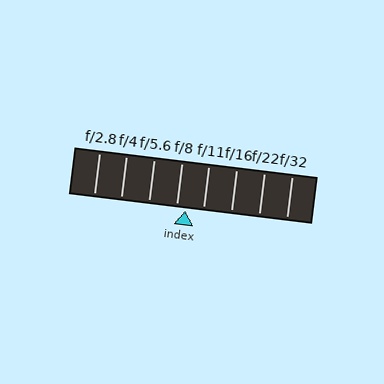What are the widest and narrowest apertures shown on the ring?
The widest aperture shown is f/2.8 and the narrowest is f/32.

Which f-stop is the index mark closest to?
The index mark is closest to f/8.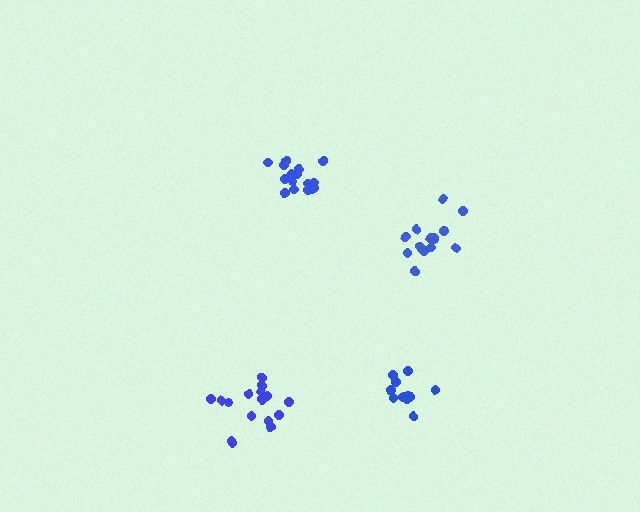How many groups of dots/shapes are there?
There are 4 groups.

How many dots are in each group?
Group 1: 11 dots, Group 2: 16 dots, Group 3: 17 dots, Group 4: 15 dots (59 total).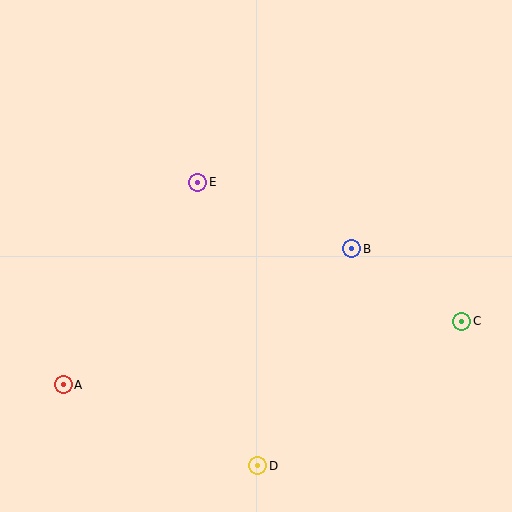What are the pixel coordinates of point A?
Point A is at (63, 385).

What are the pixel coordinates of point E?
Point E is at (198, 182).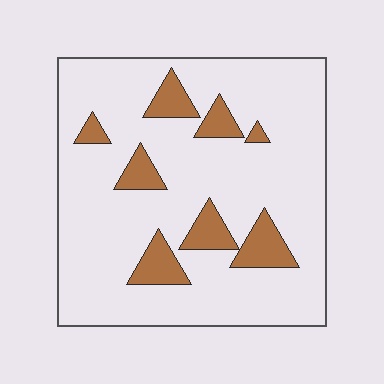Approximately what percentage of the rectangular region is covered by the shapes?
Approximately 15%.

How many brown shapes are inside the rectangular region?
8.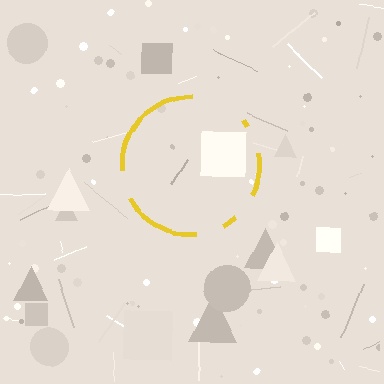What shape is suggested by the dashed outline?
The dashed outline suggests a circle.